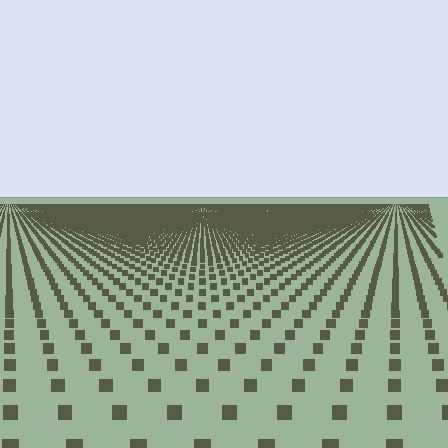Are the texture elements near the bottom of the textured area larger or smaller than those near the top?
Larger. Near the bottom, elements are closer to the viewer and appear at a bigger on-screen size.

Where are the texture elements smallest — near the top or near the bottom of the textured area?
Near the top.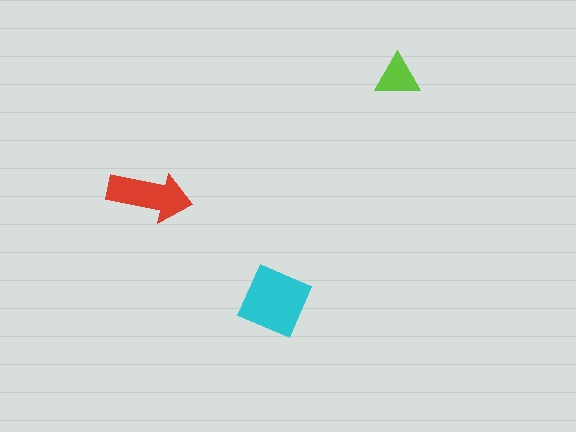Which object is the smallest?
The lime triangle.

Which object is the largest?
The cyan square.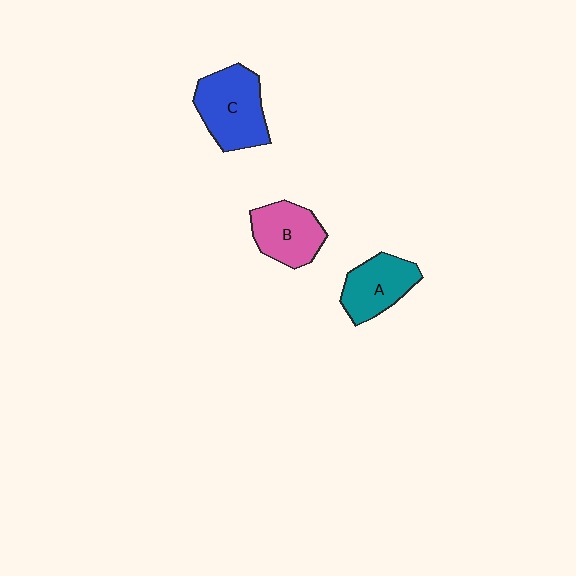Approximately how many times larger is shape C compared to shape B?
Approximately 1.3 times.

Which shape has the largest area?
Shape C (blue).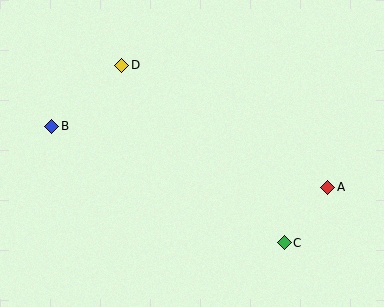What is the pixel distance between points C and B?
The distance between C and B is 260 pixels.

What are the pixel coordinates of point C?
Point C is at (284, 243).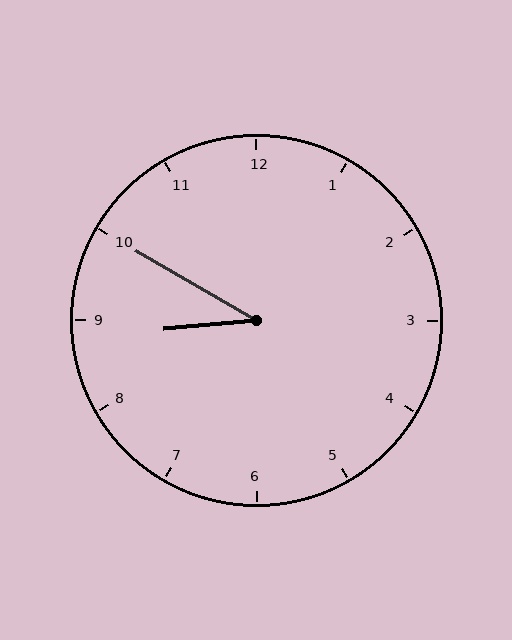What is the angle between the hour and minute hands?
Approximately 35 degrees.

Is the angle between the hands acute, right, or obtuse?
It is acute.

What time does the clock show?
8:50.